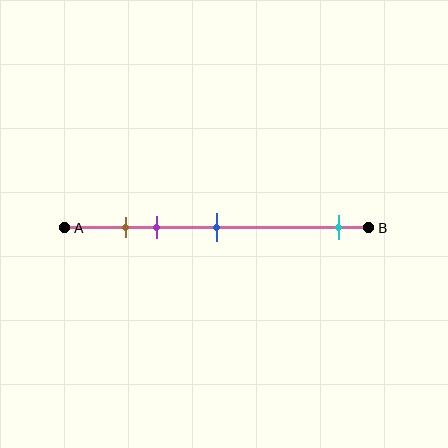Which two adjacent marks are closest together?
The brown and purple marks are the closest adjacent pair.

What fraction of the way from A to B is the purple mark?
The purple mark is approximately 30% (0.3) of the way from A to B.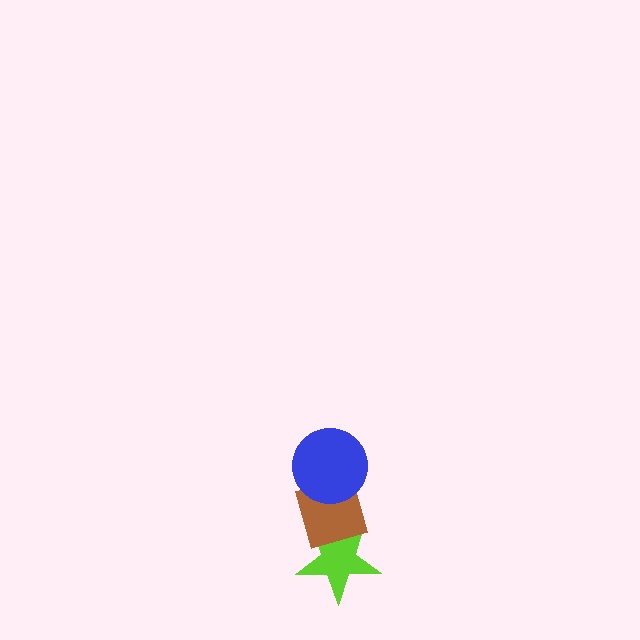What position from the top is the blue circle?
The blue circle is 1st from the top.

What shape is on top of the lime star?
The brown diamond is on top of the lime star.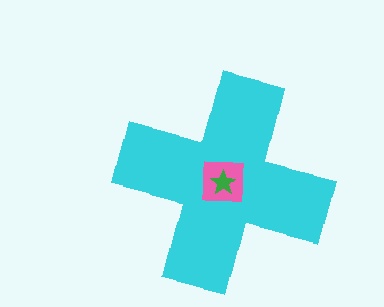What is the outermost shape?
The cyan cross.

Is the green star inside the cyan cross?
Yes.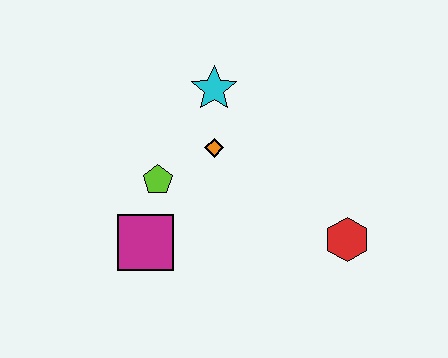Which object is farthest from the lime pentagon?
The red hexagon is farthest from the lime pentagon.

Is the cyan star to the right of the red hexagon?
No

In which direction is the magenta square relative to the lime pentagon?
The magenta square is below the lime pentagon.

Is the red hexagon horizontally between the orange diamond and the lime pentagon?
No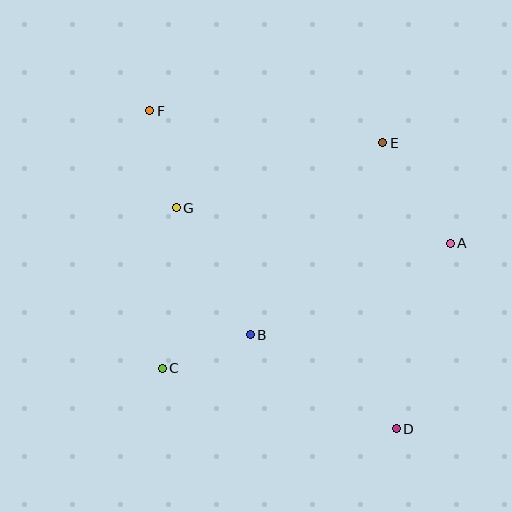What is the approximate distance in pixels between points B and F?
The distance between B and F is approximately 245 pixels.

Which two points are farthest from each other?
Points D and F are farthest from each other.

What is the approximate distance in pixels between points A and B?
The distance between A and B is approximately 219 pixels.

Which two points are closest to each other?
Points B and C are closest to each other.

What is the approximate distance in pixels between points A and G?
The distance between A and G is approximately 276 pixels.